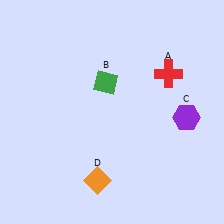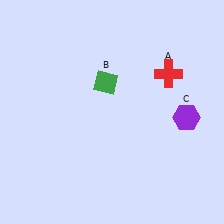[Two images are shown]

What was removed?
The orange diamond (D) was removed in Image 2.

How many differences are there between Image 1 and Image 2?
There is 1 difference between the two images.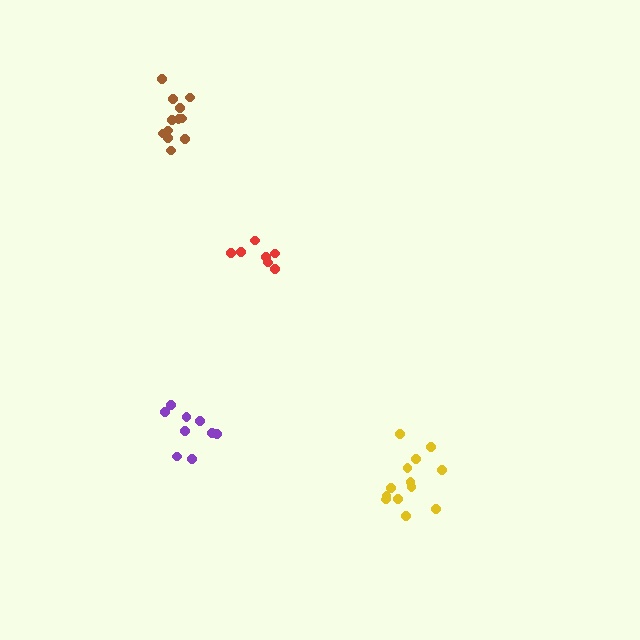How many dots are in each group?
Group 1: 9 dots, Group 2: 13 dots, Group 3: 12 dots, Group 4: 7 dots (41 total).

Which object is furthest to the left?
The brown cluster is leftmost.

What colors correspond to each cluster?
The clusters are colored: purple, yellow, brown, red.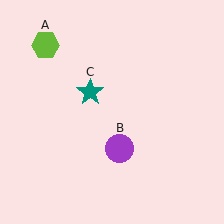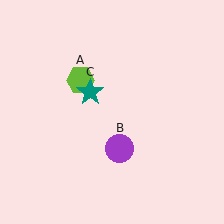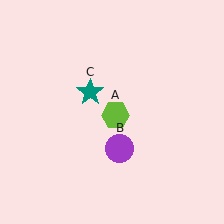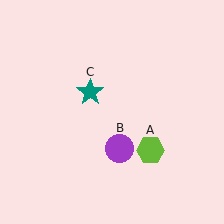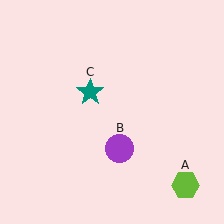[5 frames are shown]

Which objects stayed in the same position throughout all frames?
Purple circle (object B) and teal star (object C) remained stationary.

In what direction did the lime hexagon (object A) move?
The lime hexagon (object A) moved down and to the right.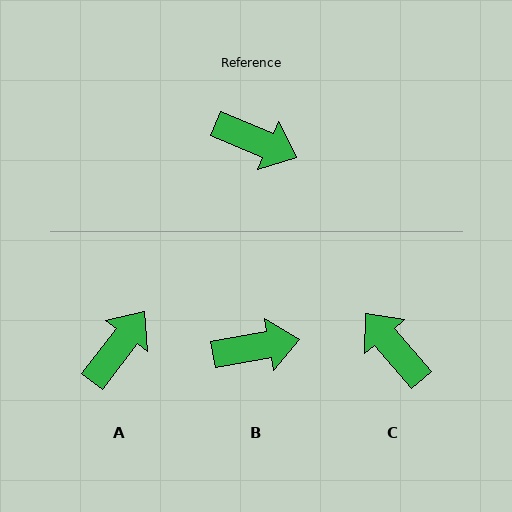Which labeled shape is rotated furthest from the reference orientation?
C, about 153 degrees away.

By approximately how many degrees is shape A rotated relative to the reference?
Approximately 76 degrees counter-clockwise.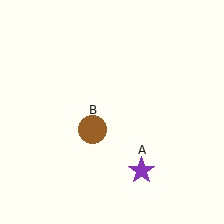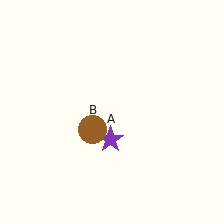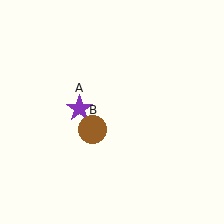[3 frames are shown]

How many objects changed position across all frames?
1 object changed position: purple star (object A).